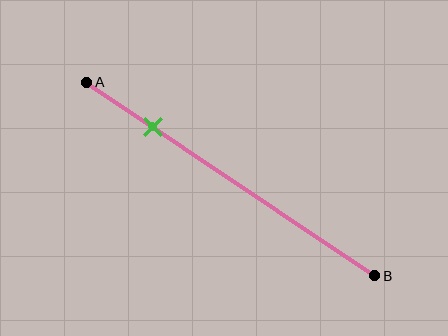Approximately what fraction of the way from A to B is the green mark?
The green mark is approximately 25% of the way from A to B.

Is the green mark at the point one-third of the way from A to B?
No, the mark is at about 25% from A, not at the 33% one-third point.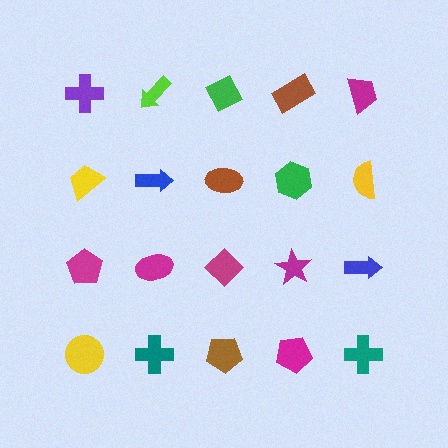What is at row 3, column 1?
A magenta pentagon.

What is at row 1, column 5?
A magenta trapezoid.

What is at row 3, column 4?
A magenta star.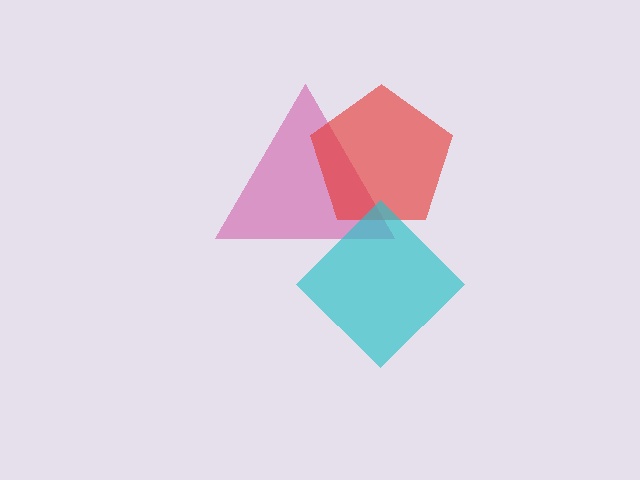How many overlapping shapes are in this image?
There are 3 overlapping shapes in the image.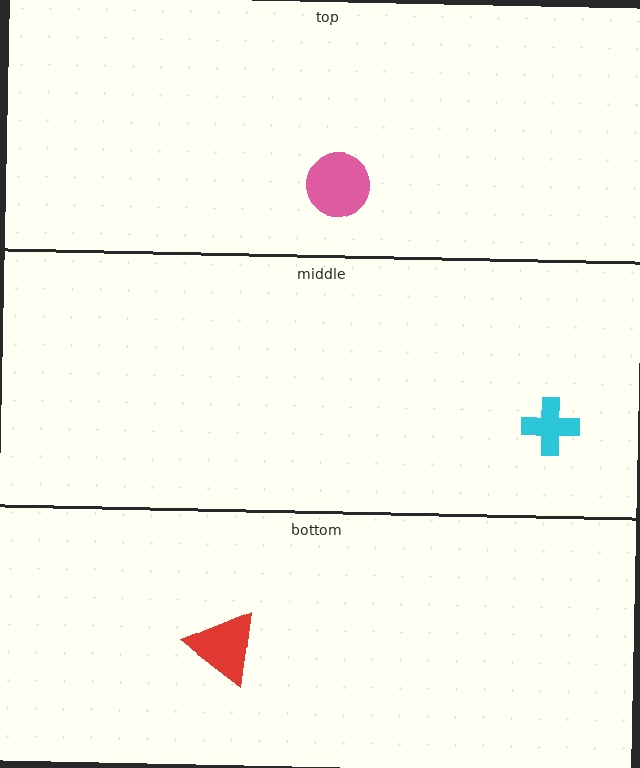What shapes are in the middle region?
The cyan cross.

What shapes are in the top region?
The pink circle.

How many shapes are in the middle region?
1.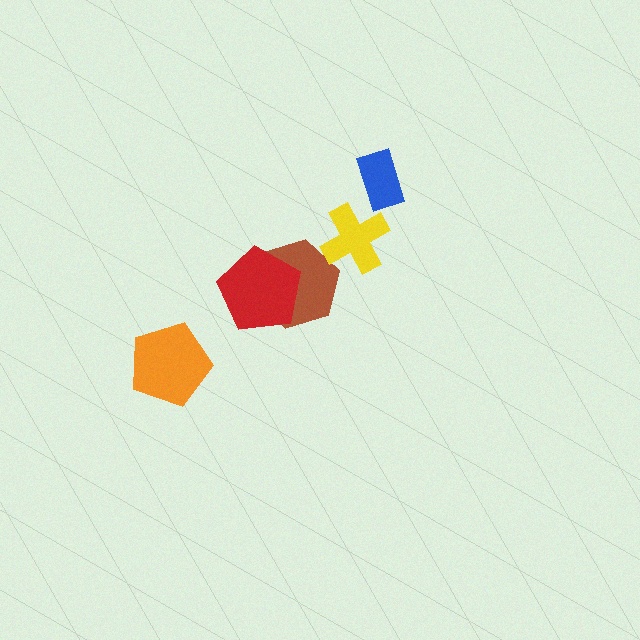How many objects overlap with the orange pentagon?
0 objects overlap with the orange pentagon.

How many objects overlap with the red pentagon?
1 object overlaps with the red pentagon.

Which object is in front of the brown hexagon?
The red pentagon is in front of the brown hexagon.